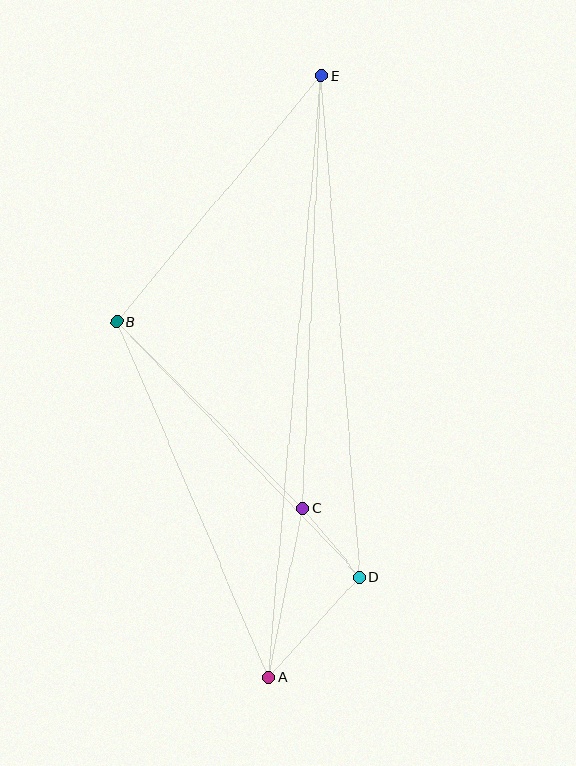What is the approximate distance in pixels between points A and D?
The distance between A and D is approximately 136 pixels.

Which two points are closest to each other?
Points C and D are closest to each other.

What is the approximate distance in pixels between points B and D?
The distance between B and D is approximately 352 pixels.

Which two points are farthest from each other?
Points A and E are farthest from each other.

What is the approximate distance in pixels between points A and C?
The distance between A and C is approximately 172 pixels.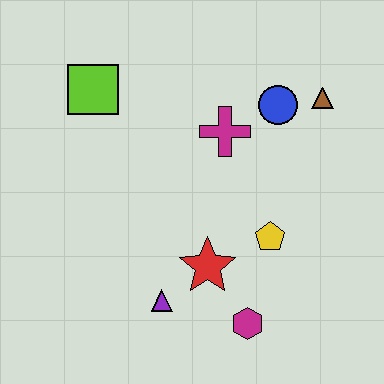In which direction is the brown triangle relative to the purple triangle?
The brown triangle is above the purple triangle.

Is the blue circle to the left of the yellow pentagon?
No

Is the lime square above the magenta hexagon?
Yes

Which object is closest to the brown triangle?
The blue circle is closest to the brown triangle.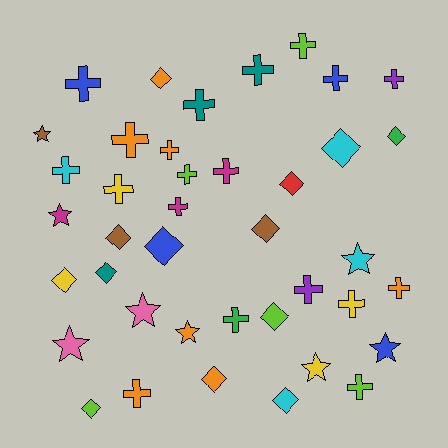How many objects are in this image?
There are 40 objects.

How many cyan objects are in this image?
There are 4 cyan objects.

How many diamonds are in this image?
There are 13 diamonds.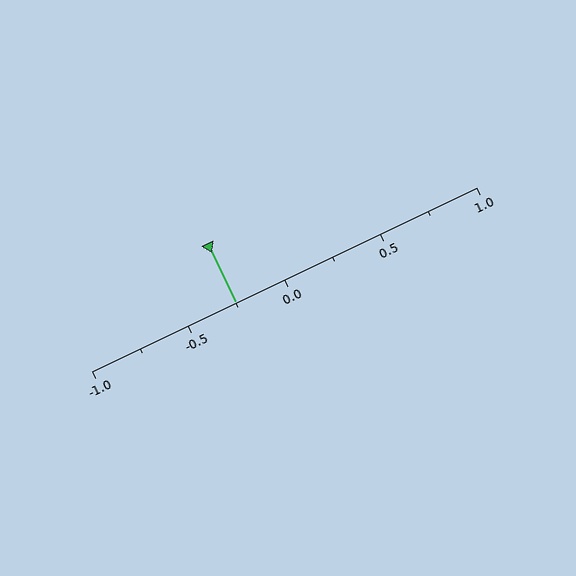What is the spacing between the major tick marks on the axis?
The major ticks are spaced 0.5 apart.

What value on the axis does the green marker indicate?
The marker indicates approximately -0.25.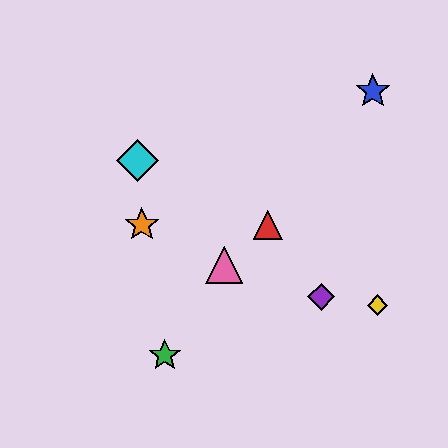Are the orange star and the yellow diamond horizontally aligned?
No, the orange star is at y≈225 and the yellow diamond is at y≈305.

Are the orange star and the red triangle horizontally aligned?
Yes, both are at y≈225.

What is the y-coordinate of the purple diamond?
The purple diamond is at y≈297.